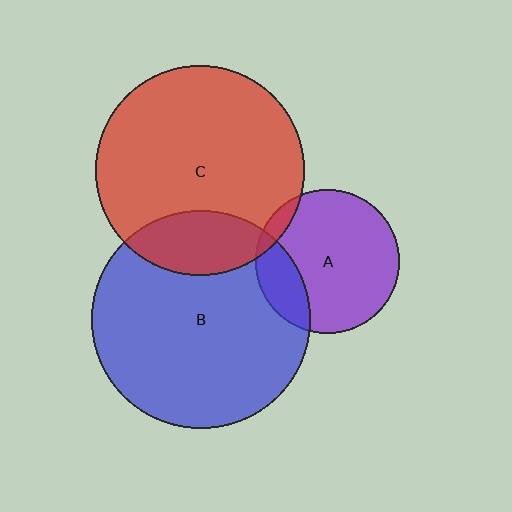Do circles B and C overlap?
Yes.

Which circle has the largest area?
Circle B (blue).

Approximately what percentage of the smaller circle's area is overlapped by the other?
Approximately 20%.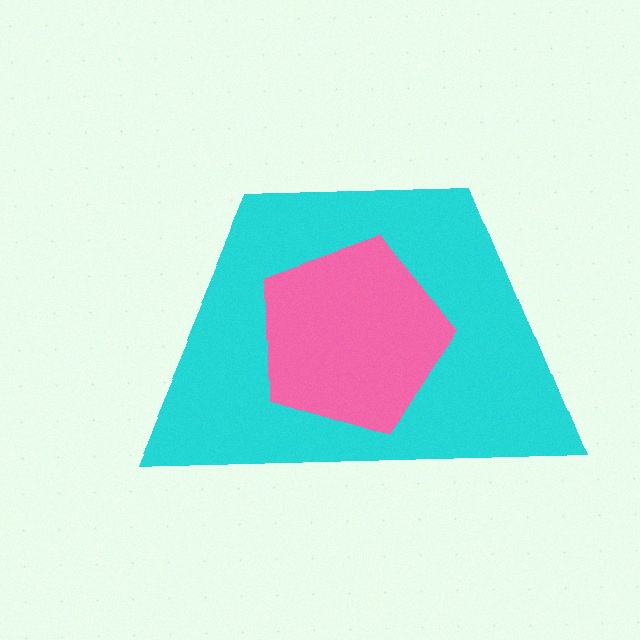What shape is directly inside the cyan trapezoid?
The pink pentagon.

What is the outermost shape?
The cyan trapezoid.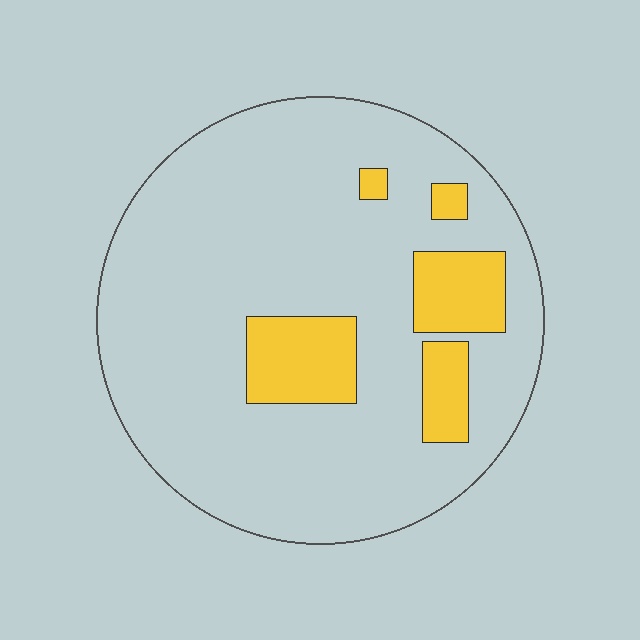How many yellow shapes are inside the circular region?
5.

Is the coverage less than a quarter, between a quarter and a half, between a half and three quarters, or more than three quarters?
Less than a quarter.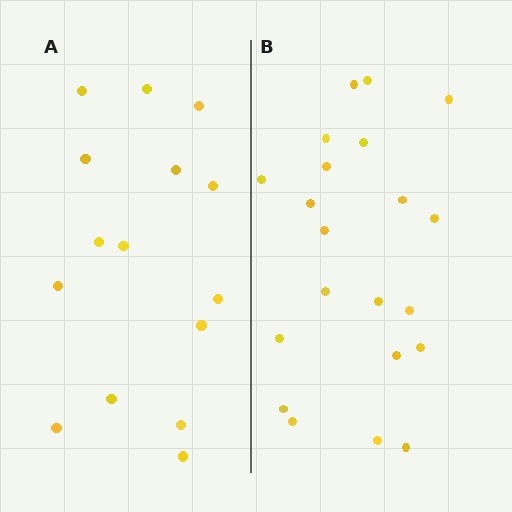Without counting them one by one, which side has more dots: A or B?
Region B (the right region) has more dots.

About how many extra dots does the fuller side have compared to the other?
Region B has about 6 more dots than region A.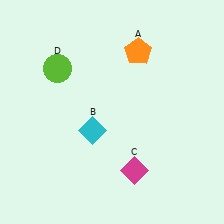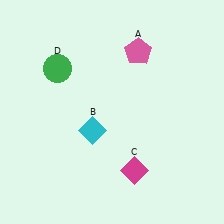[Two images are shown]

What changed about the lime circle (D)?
In Image 1, D is lime. In Image 2, it changed to green.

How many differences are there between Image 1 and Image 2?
There are 2 differences between the two images.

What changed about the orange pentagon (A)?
In Image 1, A is orange. In Image 2, it changed to pink.